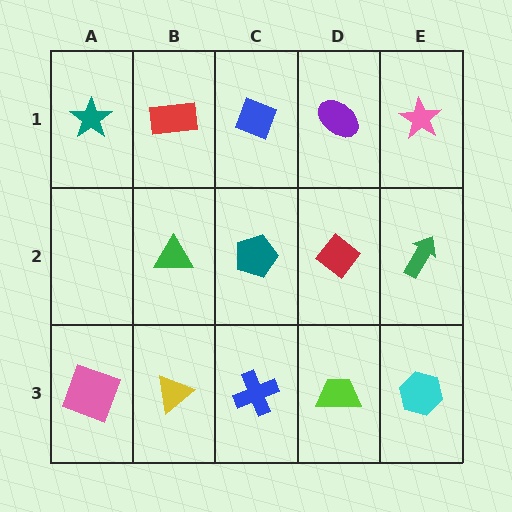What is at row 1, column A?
A teal star.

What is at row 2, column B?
A green triangle.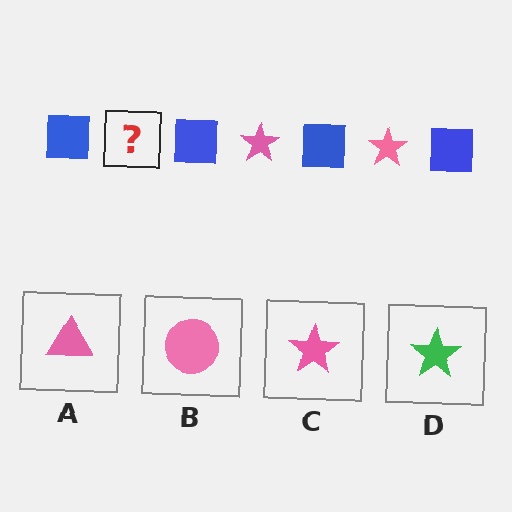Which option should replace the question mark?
Option C.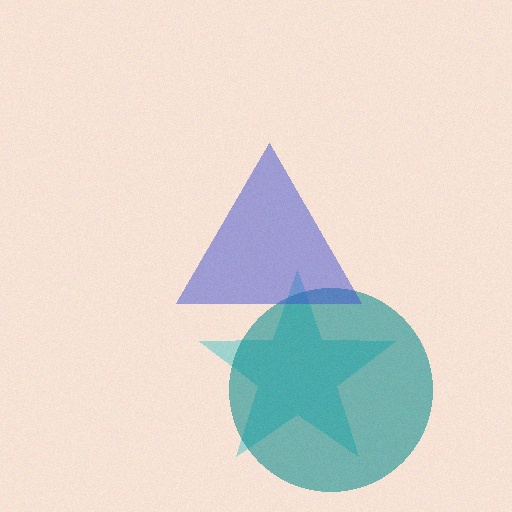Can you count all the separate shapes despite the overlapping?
Yes, there are 3 separate shapes.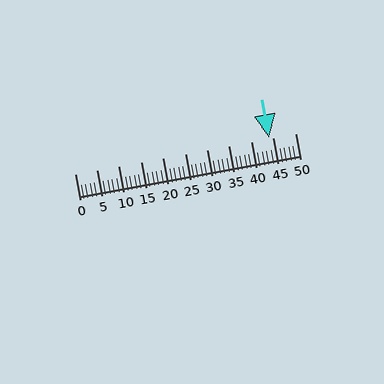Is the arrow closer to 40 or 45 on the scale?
The arrow is closer to 45.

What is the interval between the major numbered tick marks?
The major tick marks are spaced 5 units apart.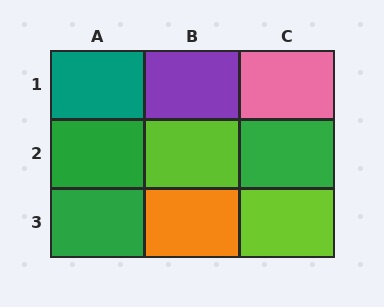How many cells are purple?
1 cell is purple.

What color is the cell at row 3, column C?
Lime.